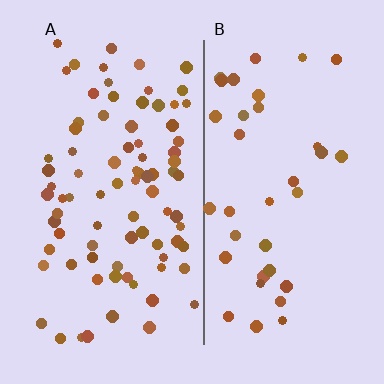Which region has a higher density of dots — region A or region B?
A (the left).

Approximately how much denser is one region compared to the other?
Approximately 2.3× — region A over region B.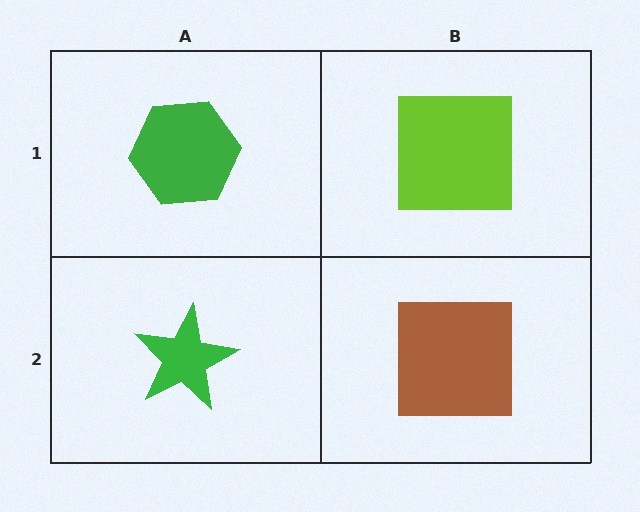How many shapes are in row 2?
2 shapes.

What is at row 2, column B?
A brown square.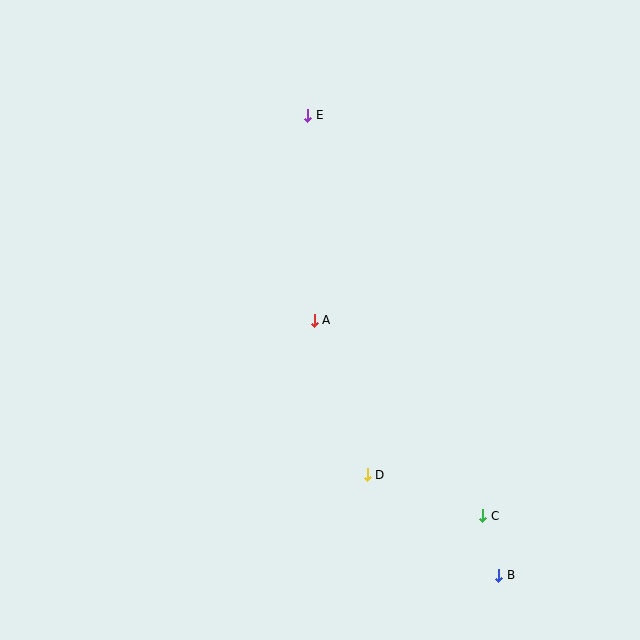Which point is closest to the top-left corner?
Point E is closest to the top-left corner.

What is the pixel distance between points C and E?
The distance between C and E is 437 pixels.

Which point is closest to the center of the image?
Point A at (314, 320) is closest to the center.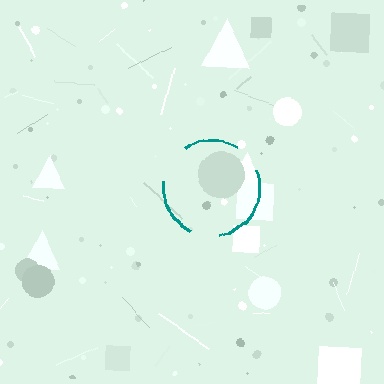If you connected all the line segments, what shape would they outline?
They would outline a circle.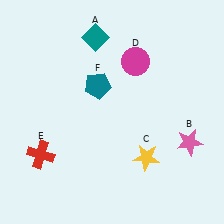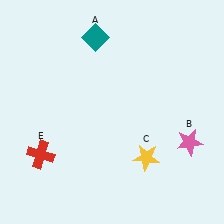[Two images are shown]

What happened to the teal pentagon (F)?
The teal pentagon (F) was removed in Image 2. It was in the top-left area of Image 1.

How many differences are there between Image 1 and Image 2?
There are 2 differences between the two images.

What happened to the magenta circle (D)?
The magenta circle (D) was removed in Image 2. It was in the top-right area of Image 1.